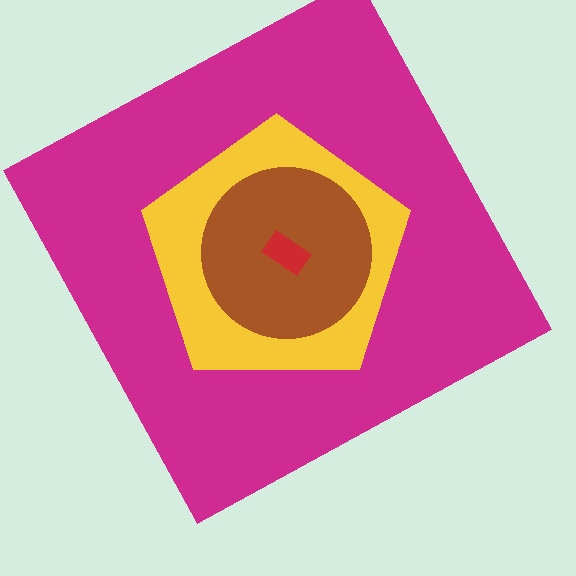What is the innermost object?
The red rectangle.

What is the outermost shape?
The magenta square.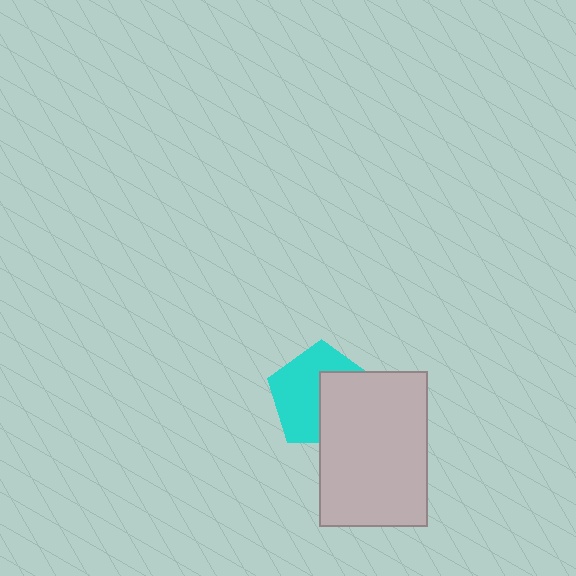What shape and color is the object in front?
The object in front is a light gray rectangle.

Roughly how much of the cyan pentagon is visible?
About half of it is visible (roughly 57%).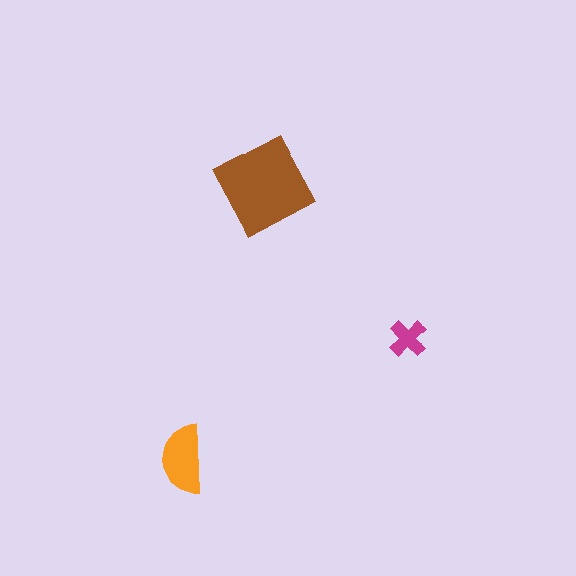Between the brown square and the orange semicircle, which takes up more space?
The brown square.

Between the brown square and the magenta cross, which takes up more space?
The brown square.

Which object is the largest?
The brown square.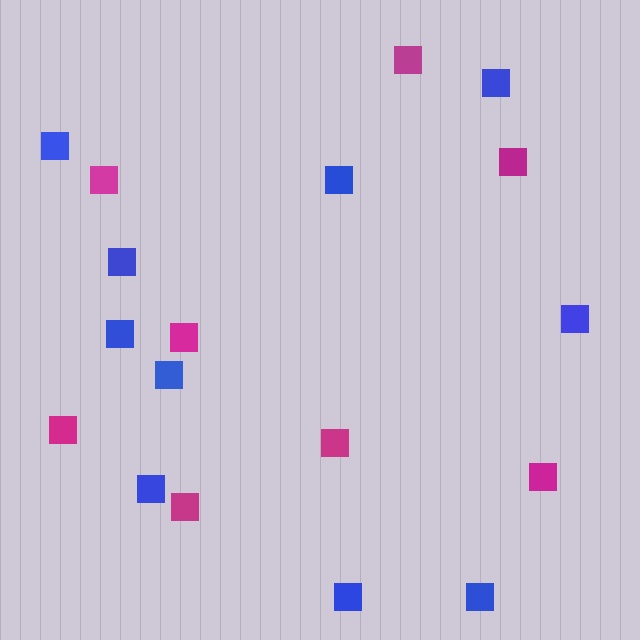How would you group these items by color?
There are 2 groups: one group of magenta squares (8) and one group of blue squares (10).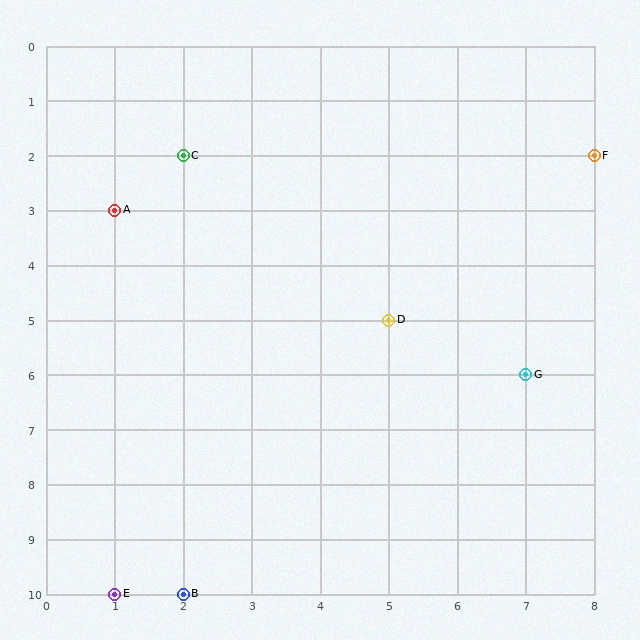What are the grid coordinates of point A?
Point A is at grid coordinates (1, 3).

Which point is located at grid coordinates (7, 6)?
Point G is at (7, 6).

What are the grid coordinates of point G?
Point G is at grid coordinates (7, 6).